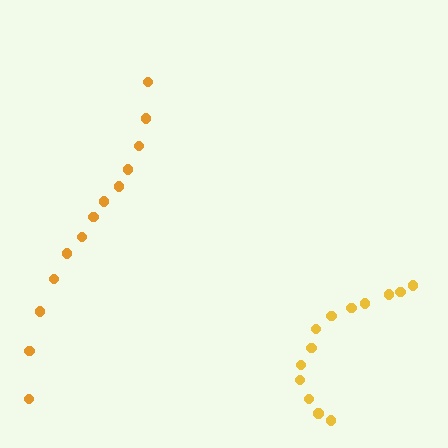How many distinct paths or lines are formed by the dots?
There are 2 distinct paths.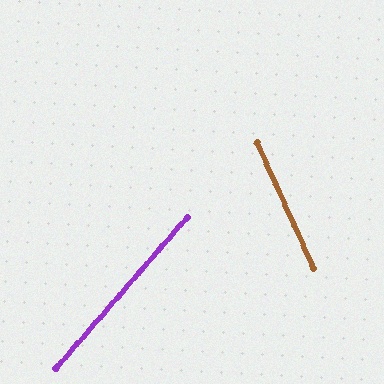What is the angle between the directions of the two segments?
Approximately 66 degrees.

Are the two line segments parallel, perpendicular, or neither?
Neither parallel nor perpendicular — they differ by about 66°.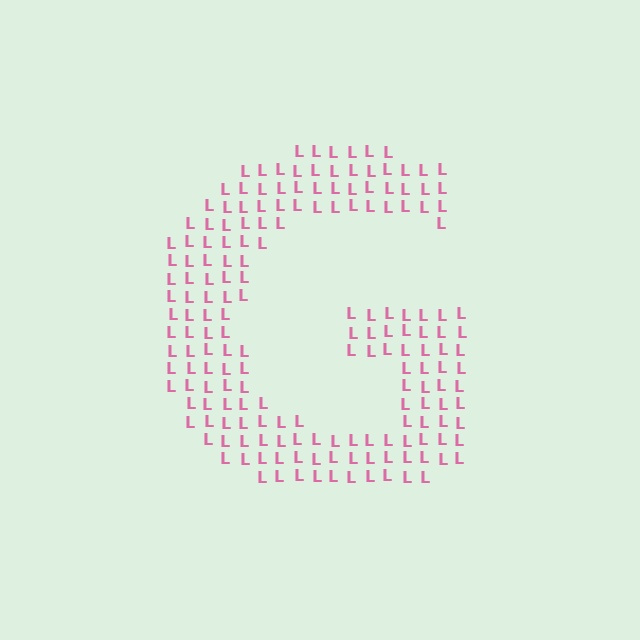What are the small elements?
The small elements are letter L's.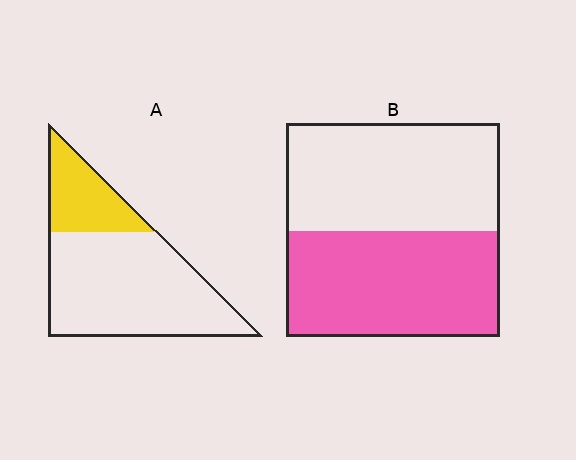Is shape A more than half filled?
No.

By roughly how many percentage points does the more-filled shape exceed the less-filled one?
By roughly 25 percentage points (B over A).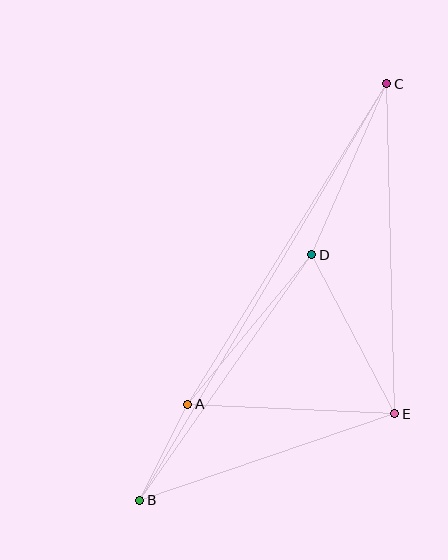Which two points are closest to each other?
Points A and B are closest to each other.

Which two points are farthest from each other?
Points B and C are farthest from each other.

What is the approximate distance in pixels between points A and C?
The distance between A and C is approximately 377 pixels.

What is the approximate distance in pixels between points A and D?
The distance between A and D is approximately 194 pixels.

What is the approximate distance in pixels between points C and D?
The distance between C and D is approximately 187 pixels.